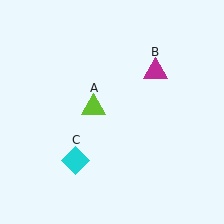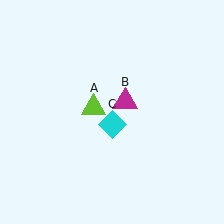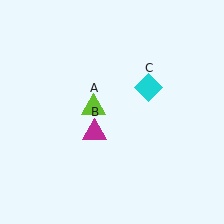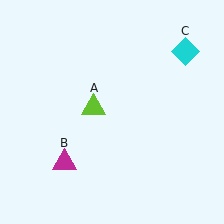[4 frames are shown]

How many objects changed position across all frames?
2 objects changed position: magenta triangle (object B), cyan diamond (object C).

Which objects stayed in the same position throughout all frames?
Lime triangle (object A) remained stationary.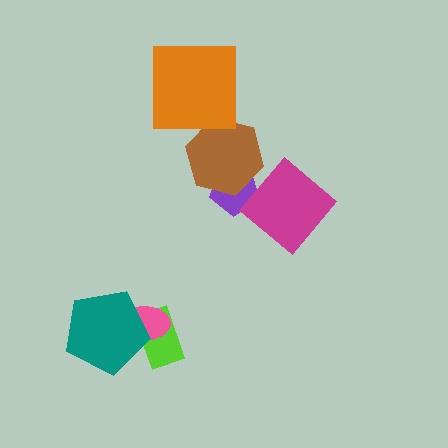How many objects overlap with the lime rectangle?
2 objects overlap with the lime rectangle.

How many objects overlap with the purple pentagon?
2 objects overlap with the purple pentagon.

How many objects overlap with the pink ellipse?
2 objects overlap with the pink ellipse.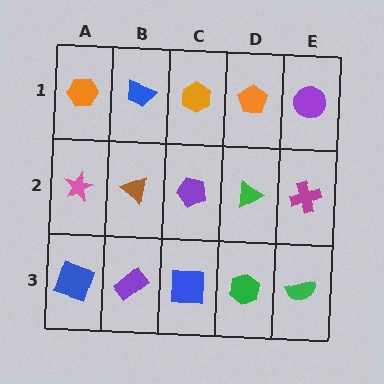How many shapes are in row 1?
5 shapes.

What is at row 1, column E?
A purple circle.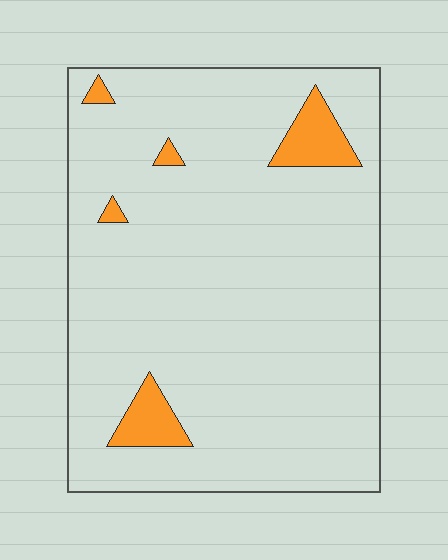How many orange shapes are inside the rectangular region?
5.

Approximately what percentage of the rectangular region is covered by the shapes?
Approximately 5%.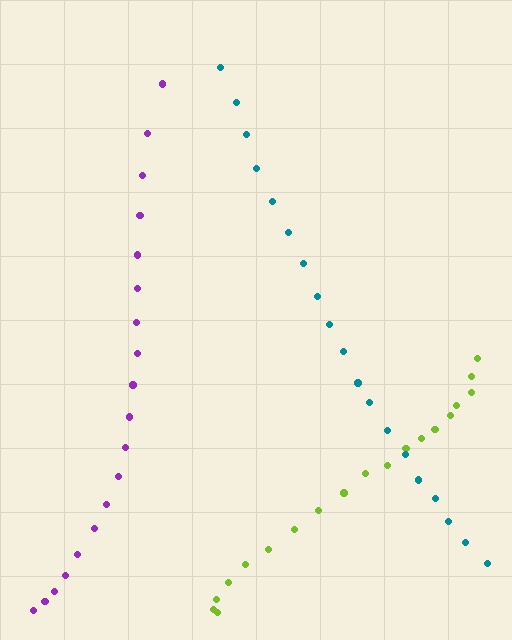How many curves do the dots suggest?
There are 3 distinct paths.